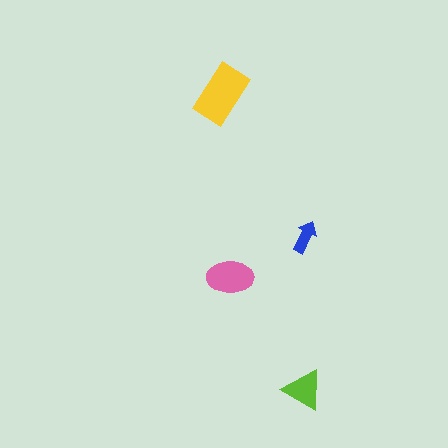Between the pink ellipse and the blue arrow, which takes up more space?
The pink ellipse.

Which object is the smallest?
The blue arrow.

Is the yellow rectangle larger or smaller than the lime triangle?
Larger.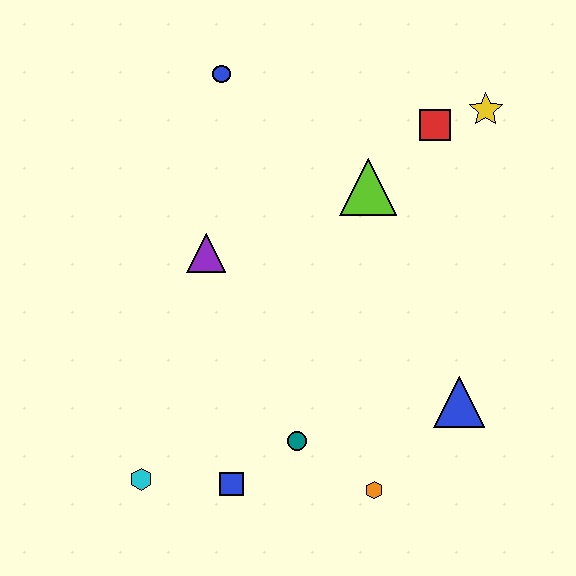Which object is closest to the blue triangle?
The orange hexagon is closest to the blue triangle.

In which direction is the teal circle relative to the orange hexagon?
The teal circle is to the left of the orange hexagon.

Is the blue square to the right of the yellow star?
No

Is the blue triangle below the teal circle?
No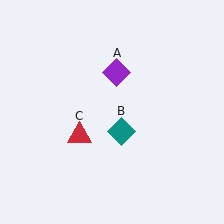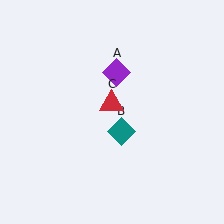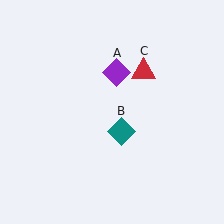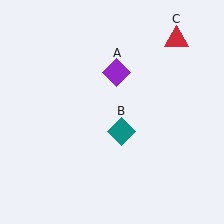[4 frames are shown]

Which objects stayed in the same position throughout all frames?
Purple diamond (object A) and teal diamond (object B) remained stationary.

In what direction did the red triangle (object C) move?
The red triangle (object C) moved up and to the right.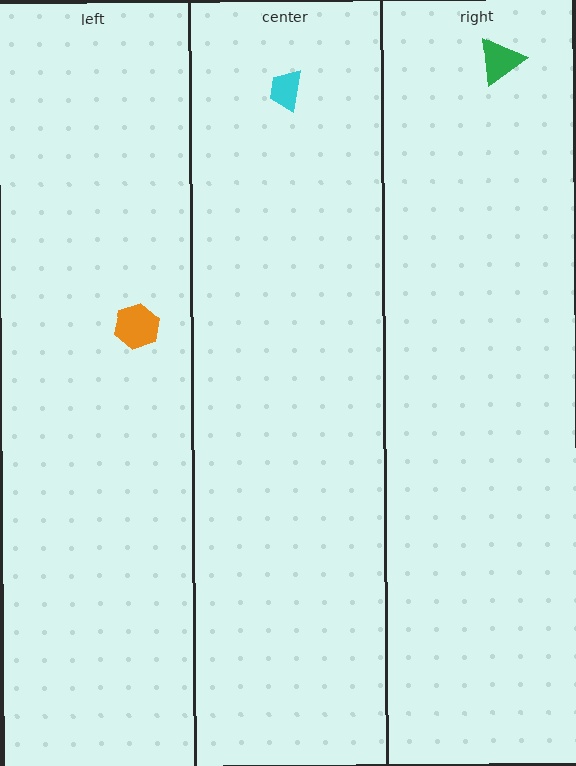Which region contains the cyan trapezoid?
The center region.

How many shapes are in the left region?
1.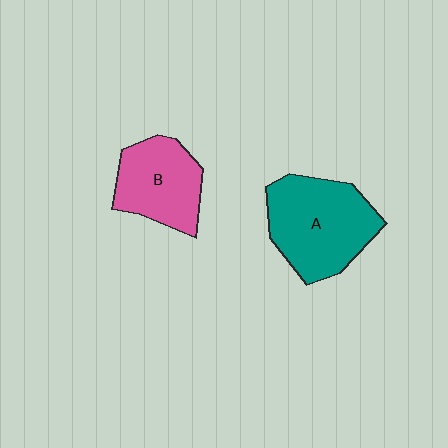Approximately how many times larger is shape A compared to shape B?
Approximately 1.3 times.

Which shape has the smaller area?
Shape B (pink).